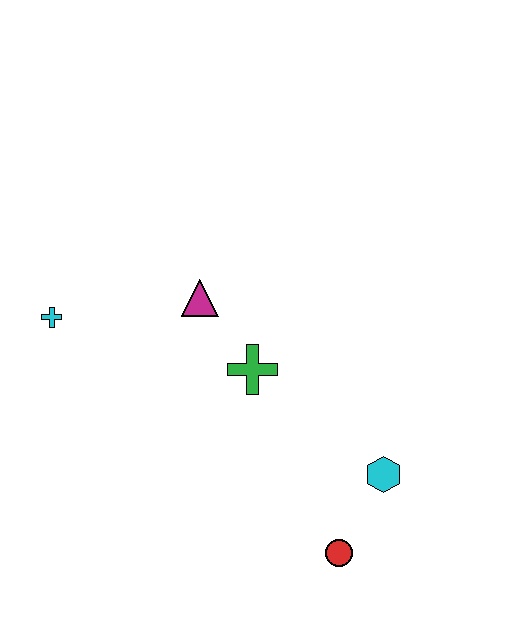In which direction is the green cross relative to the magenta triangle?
The green cross is below the magenta triangle.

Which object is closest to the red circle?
The cyan hexagon is closest to the red circle.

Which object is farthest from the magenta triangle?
The red circle is farthest from the magenta triangle.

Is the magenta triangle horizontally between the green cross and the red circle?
No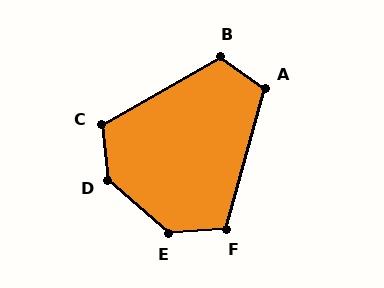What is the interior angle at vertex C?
Approximately 114 degrees (obtuse).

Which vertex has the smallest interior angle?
F, at approximately 109 degrees.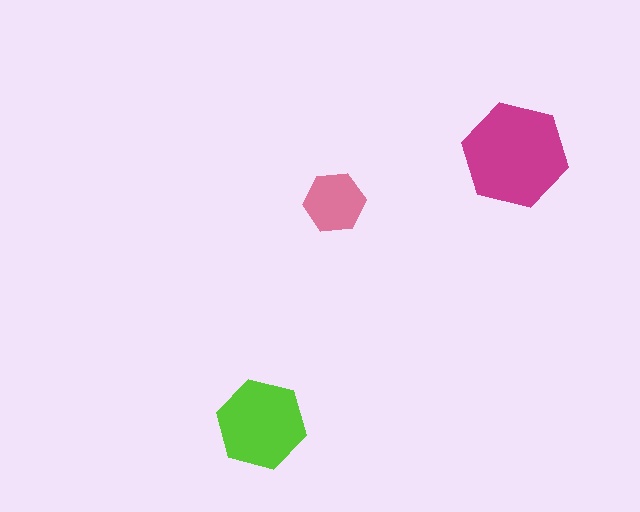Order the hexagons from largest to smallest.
the magenta one, the lime one, the pink one.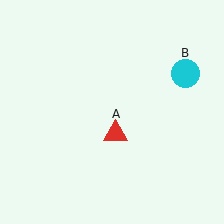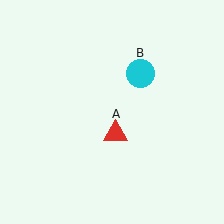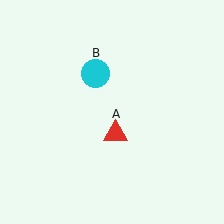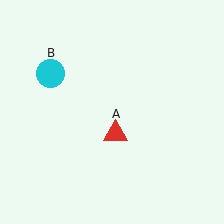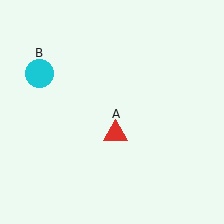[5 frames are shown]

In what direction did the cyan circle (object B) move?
The cyan circle (object B) moved left.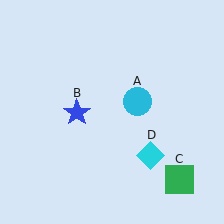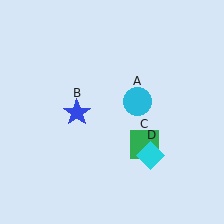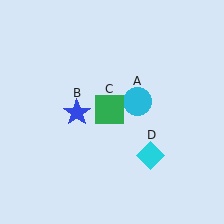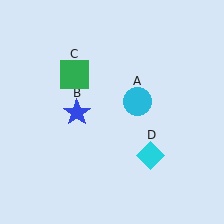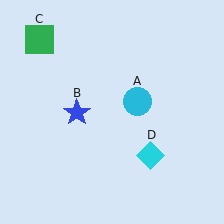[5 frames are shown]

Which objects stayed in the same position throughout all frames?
Cyan circle (object A) and blue star (object B) and cyan diamond (object D) remained stationary.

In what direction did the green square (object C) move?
The green square (object C) moved up and to the left.